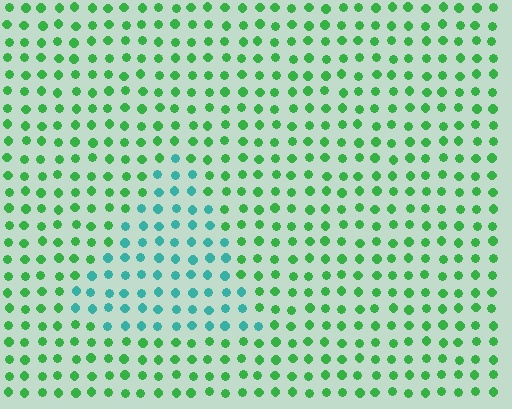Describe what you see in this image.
The image is filled with small green elements in a uniform arrangement. A triangle-shaped region is visible where the elements are tinted to a slightly different hue, forming a subtle color boundary.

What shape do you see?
I see a triangle.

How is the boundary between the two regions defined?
The boundary is defined purely by a slight shift in hue (about 47 degrees). Spacing, size, and orientation are identical on both sides.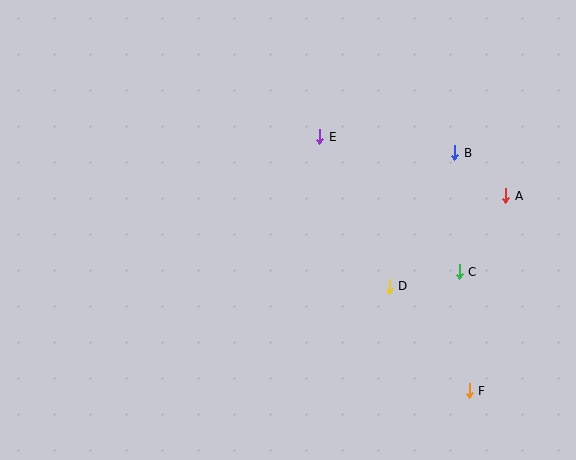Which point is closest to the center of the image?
Point E at (320, 137) is closest to the center.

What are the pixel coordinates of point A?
Point A is at (506, 196).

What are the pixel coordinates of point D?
Point D is at (389, 286).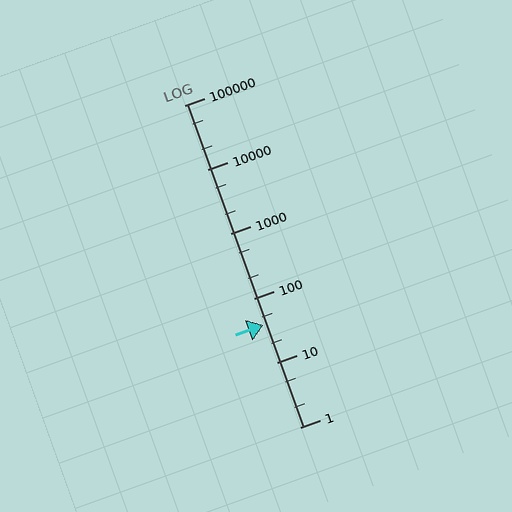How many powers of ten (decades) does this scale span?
The scale spans 5 decades, from 1 to 100000.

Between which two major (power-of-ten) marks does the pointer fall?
The pointer is between 10 and 100.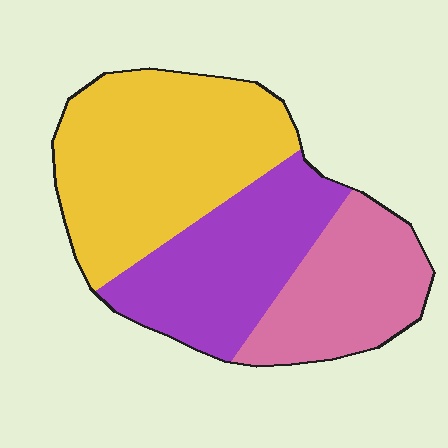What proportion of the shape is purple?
Purple takes up about one third (1/3) of the shape.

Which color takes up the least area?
Pink, at roughly 25%.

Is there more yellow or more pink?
Yellow.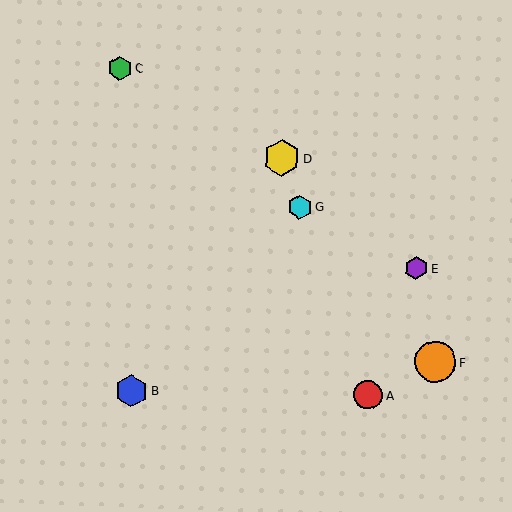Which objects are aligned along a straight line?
Objects A, D, G are aligned along a straight line.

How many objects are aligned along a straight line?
3 objects (A, D, G) are aligned along a straight line.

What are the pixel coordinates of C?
Object C is at (120, 68).